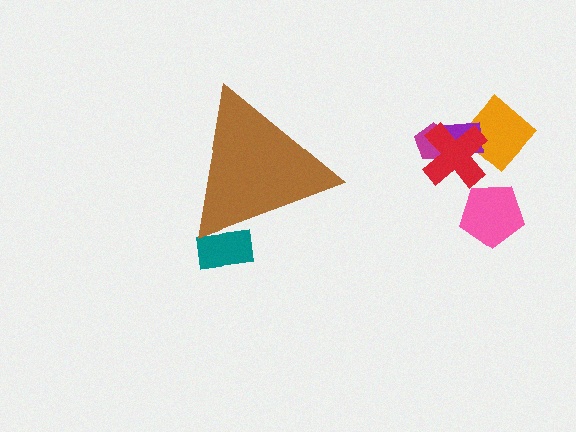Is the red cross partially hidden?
No, the red cross is fully visible.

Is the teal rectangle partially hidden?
Yes, the teal rectangle is partially hidden behind the brown triangle.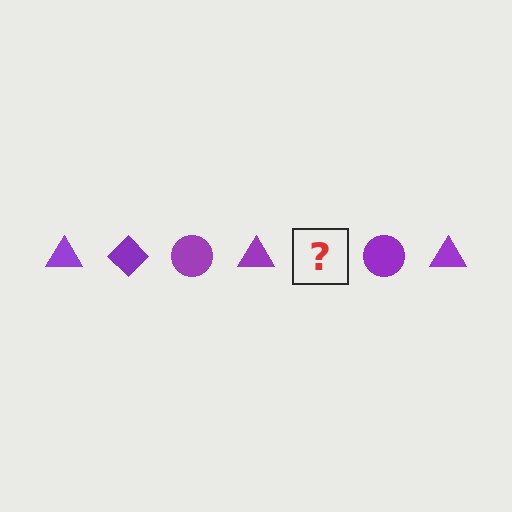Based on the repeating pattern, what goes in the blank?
The blank should be a purple diamond.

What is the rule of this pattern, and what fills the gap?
The rule is that the pattern cycles through triangle, diamond, circle shapes in purple. The gap should be filled with a purple diamond.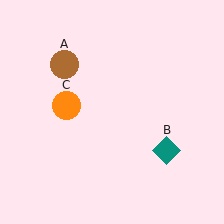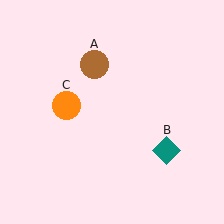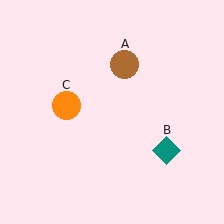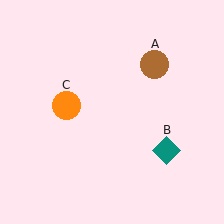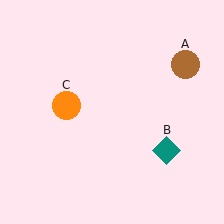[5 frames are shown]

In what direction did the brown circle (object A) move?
The brown circle (object A) moved right.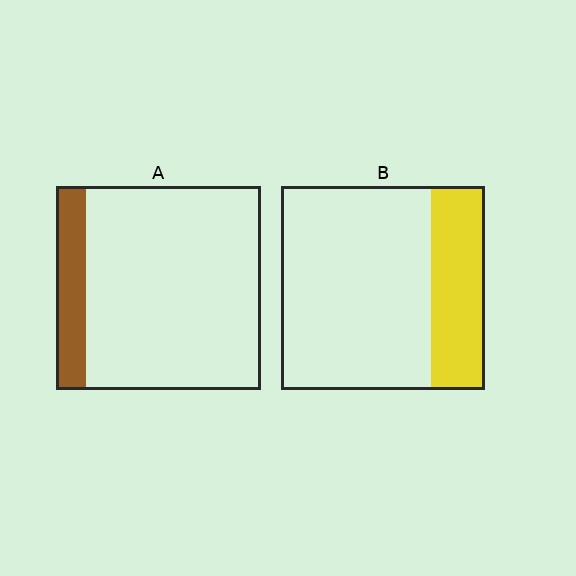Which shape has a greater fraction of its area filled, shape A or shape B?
Shape B.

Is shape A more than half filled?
No.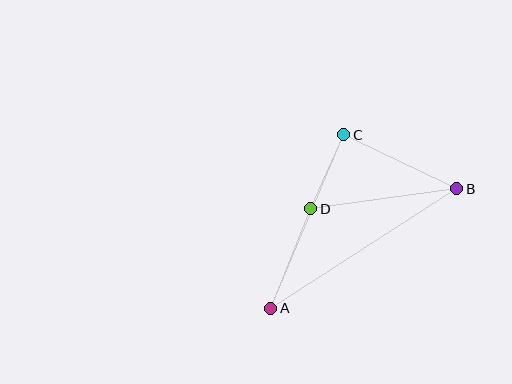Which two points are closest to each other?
Points C and D are closest to each other.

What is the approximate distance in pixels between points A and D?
The distance between A and D is approximately 107 pixels.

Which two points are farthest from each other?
Points A and B are farthest from each other.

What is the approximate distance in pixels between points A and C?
The distance between A and C is approximately 188 pixels.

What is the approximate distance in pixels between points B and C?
The distance between B and C is approximately 125 pixels.